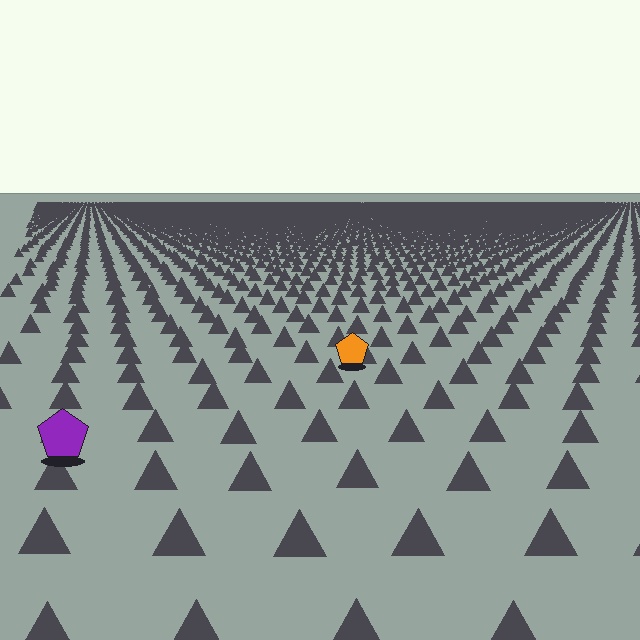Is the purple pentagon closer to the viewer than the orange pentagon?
Yes. The purple pentagon is closer — you can tell from the texture gradient: the ground texture is coarser near it.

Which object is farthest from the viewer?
The orange pentagon is farthest from the viewer. It appears smaller and the ground texture around it is denser.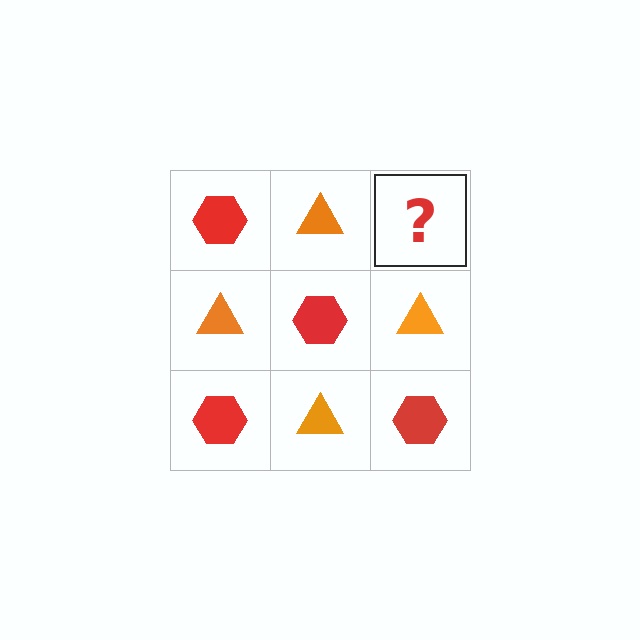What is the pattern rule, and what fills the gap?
The rule is that it alternates red hexagon and orange triangle in a checkerboard pattern. The gap should be filled with a red hexagon.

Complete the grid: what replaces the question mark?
The question mark should be replaced with a red hexagon.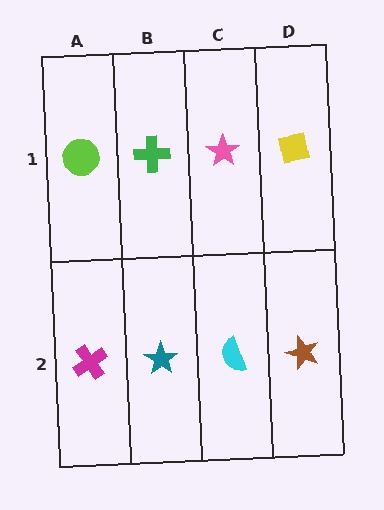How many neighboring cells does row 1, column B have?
3.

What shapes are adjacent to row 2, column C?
A pink star (row 1, column C), a teal star (row 2, column B), a brown star (row 2, column D).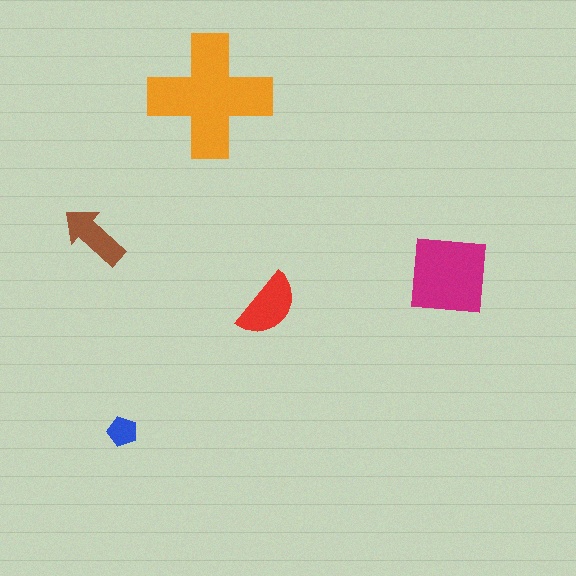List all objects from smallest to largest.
The blue pentagon, the brown arrow, the red semicircle, the magenta square, the orange cross.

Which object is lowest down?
The blue pentagon is bottommost.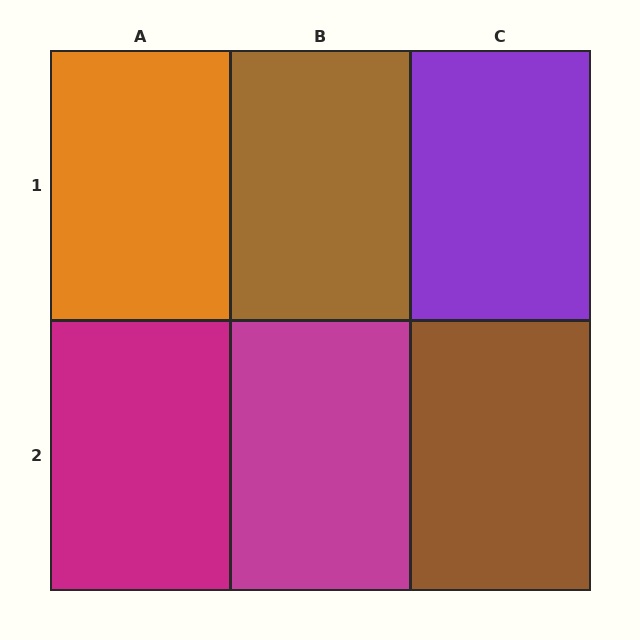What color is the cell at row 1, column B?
Brown.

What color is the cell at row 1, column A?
Orange.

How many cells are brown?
2 cells are brown.